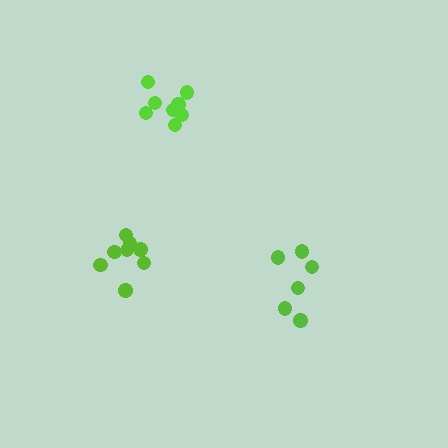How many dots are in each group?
Group 1: 6 dots, Group 2: 8 dots, Group 3: 8 dots (22 total).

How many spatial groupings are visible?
There are 3 spatial groupings.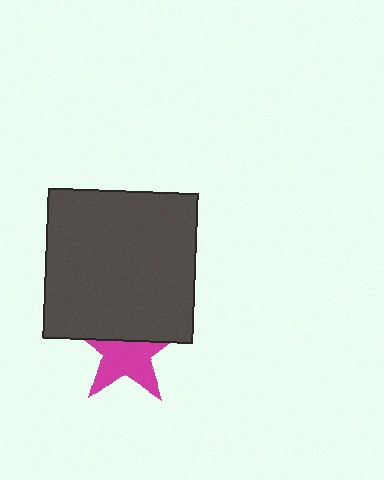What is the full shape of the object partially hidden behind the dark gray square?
The partially hidden object is a magenta star.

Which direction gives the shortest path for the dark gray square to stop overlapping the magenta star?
Moving up gives the shortest separation.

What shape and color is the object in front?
The object in front is a dark gray square.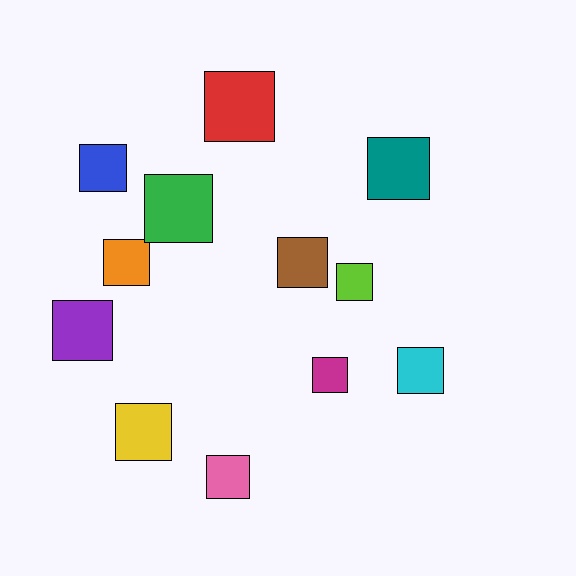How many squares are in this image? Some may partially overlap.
There are 12 squares.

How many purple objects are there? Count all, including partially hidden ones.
There is 1 purple object.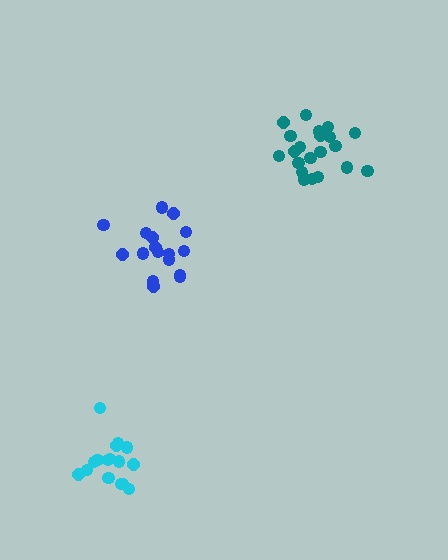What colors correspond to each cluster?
The clusters are colored: blue, cyan, teal.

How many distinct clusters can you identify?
There are 3 distinct clusters.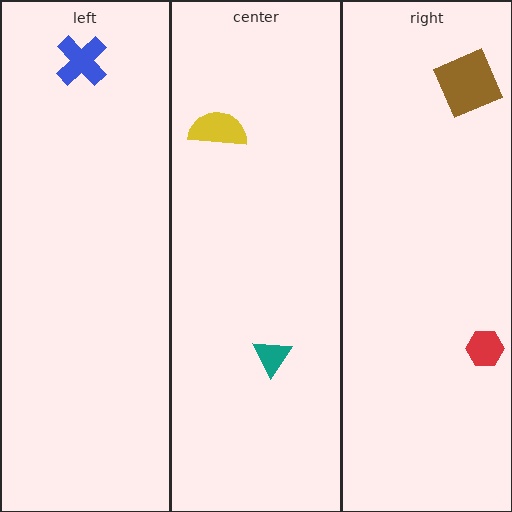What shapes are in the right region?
The brown square, the red hexagon.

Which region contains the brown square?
The right region.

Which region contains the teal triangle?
The center region.